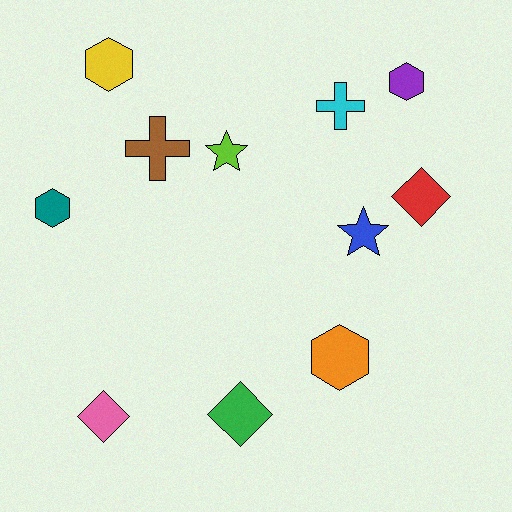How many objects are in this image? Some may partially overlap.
There are 11 objects.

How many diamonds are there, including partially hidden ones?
There are 3 diamonds.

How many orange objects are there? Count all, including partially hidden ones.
There is 1 orange object.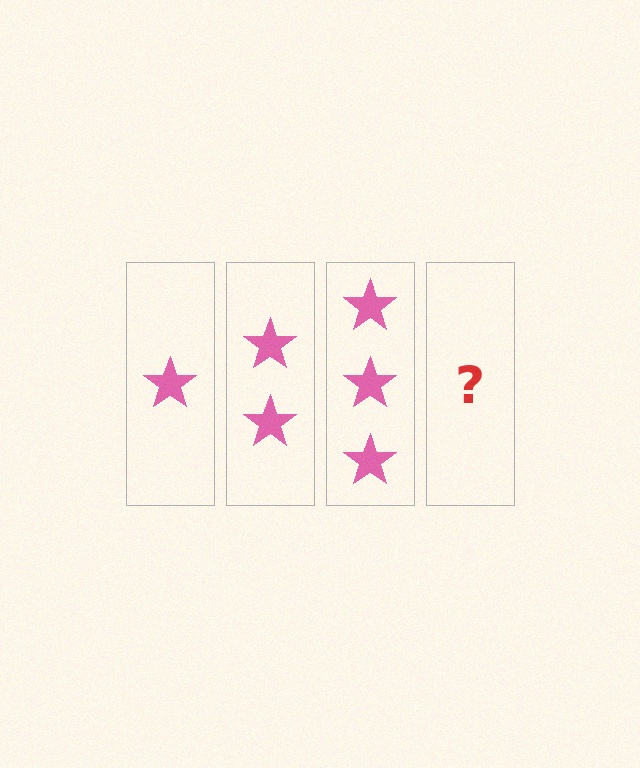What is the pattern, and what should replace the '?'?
The pattern is that each step adds one more star. The '?' should be 4 stars.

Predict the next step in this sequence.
The next step is 4 stars.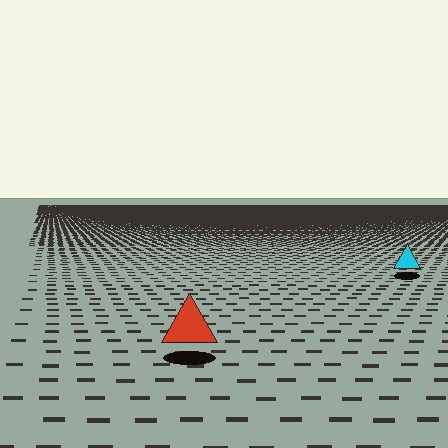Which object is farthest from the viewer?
The cyan triangle is farthest from the viewer. It appears smaller and the ground texture around it is denser.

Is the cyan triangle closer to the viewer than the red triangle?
No. The red triangle is closer — you can tell from the texture gradient: the ground texture is coarser near it.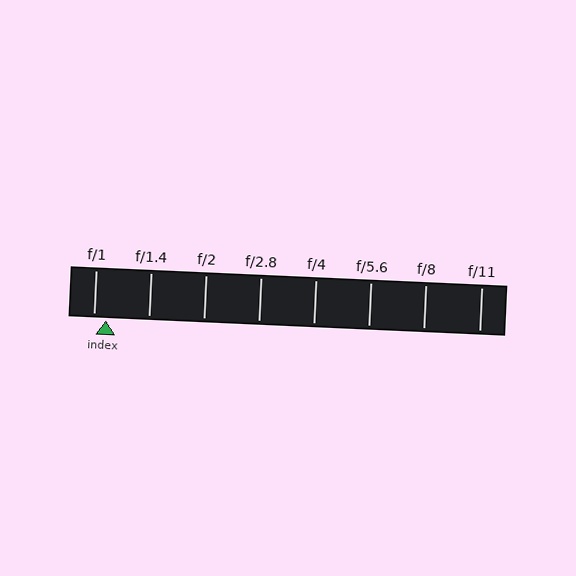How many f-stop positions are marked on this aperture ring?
There are 8 f-stop positions marked.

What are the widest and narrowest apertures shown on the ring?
The widest aperture shown is f/1 and the narrowest is f/11.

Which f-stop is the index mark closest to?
The index mark is closest to f/1.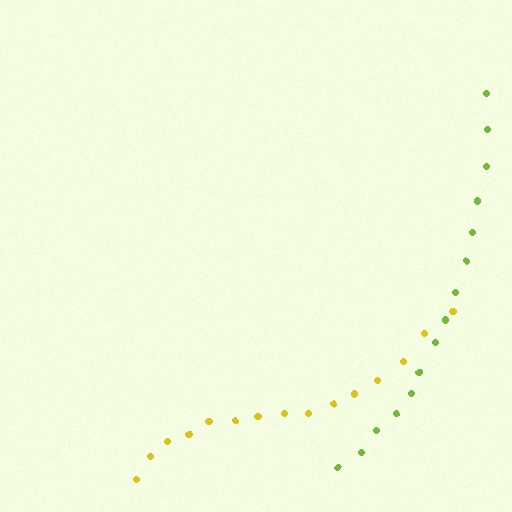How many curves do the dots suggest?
There are 2 distinct paths.